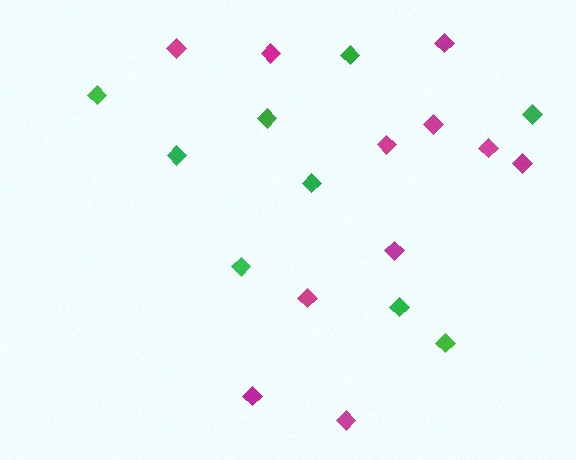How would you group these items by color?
There are 2 groups: one group of magenta diamonds (11) and one group of green diamonds (9).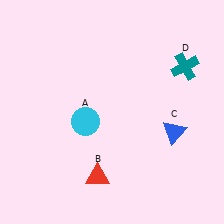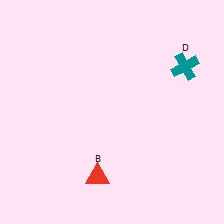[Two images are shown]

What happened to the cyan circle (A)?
The cyan circle (A) was removed in Image 2. It was in the bottom-left area of Image 1.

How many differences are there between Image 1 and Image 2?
There are 2 differences between the two images.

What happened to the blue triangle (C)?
The blue triangle (C) was removed in Image 2. It was in the bottom-right area of Image 1.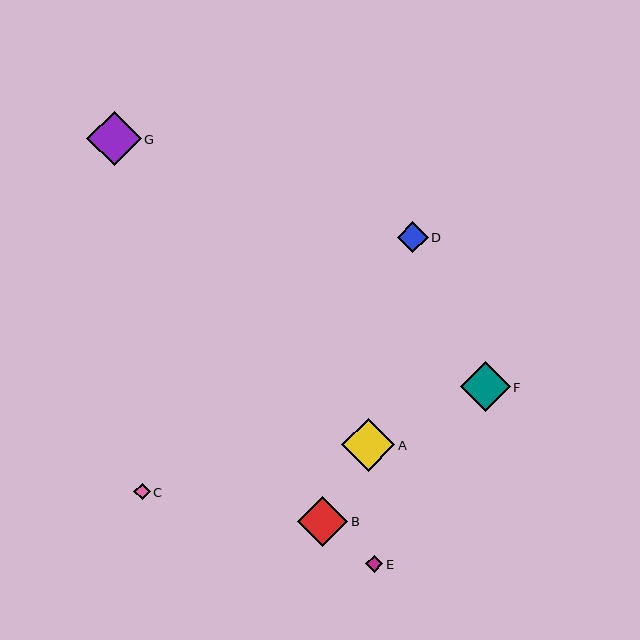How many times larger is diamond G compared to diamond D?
Diamond G is approximately 1.8 times the size of diamond D.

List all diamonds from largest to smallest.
From largest to smallest: G, A, F, B, D, E, C.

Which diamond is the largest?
Diamond G is the largest with a size of approximately 54 pixels.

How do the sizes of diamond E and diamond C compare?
Diamond E and diamond C are approximately the same size.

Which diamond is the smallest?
Diamond C is the smallest with a size of approximately 16 pixels.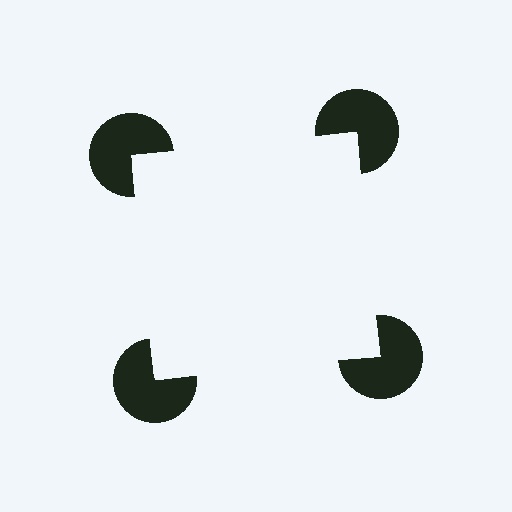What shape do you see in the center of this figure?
An illusory square — its edges are inferred from the aligned wedge cuts in the pac-man discs, not physically drawn.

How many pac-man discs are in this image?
There are 4 — one at each vertex of the illusory square.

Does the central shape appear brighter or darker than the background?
It typically appears slightly brighter than the background, even though no actual brightness change is drawn.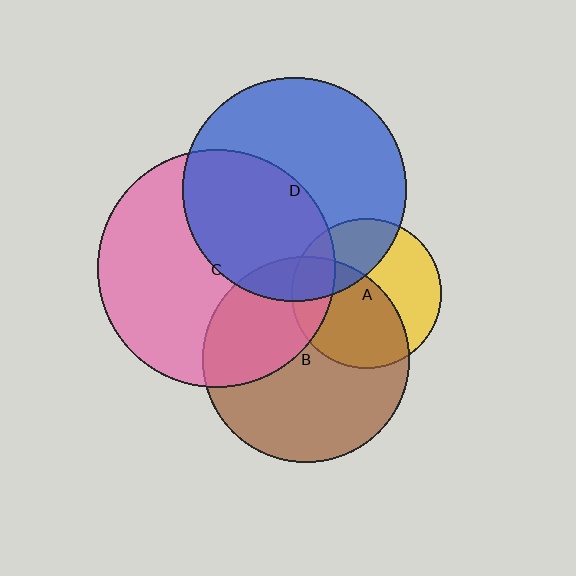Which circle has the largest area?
Circle C (pink).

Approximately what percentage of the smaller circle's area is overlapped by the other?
Approximately 55%.